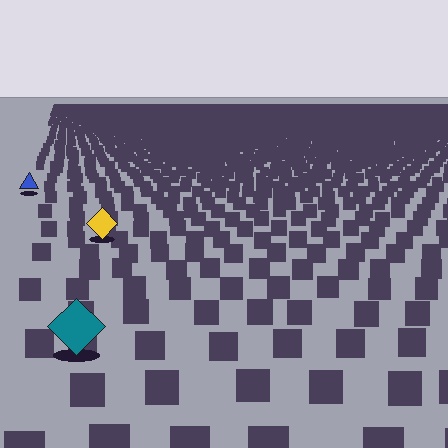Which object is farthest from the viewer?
The blue triangle is farthest from the viewer. It appears smaller and the ground texture around it is denser.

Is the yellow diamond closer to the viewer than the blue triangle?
Yes. The yellow diamond is closer — you can tell from the texture gradient: the ground texture is coarser near it.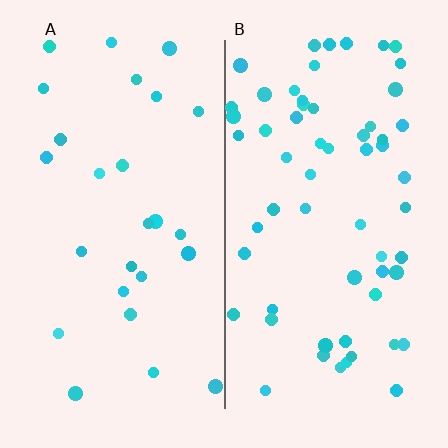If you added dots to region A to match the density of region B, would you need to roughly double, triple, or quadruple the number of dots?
Approximately double.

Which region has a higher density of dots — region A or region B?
B (the right).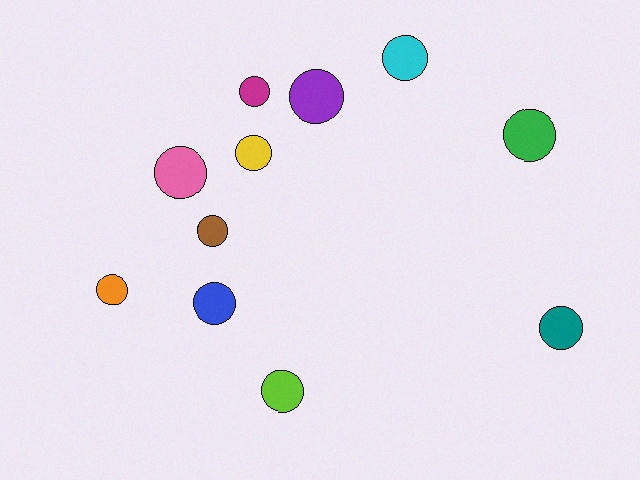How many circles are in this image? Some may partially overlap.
There are 11 circles.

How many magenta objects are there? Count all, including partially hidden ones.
There is 1 magenta object.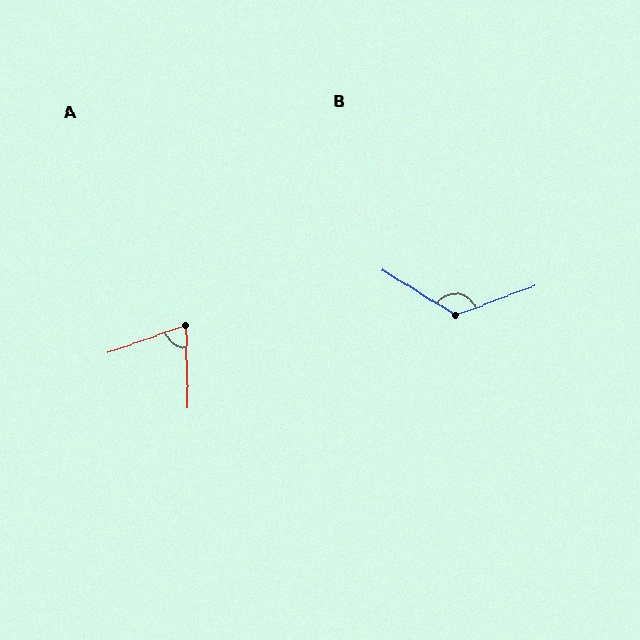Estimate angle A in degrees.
Approximately 72 degrees.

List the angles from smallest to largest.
A (72°), B (128°).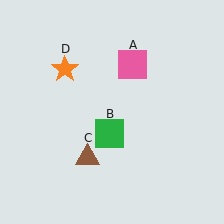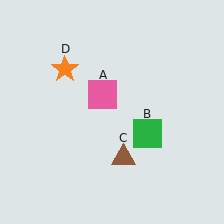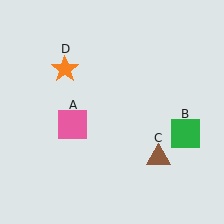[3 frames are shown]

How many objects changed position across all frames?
3 objects changed position: pink square (object A), green square (object B), brown triangle (object C).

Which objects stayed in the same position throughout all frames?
Orange star (object D) remained stationary.